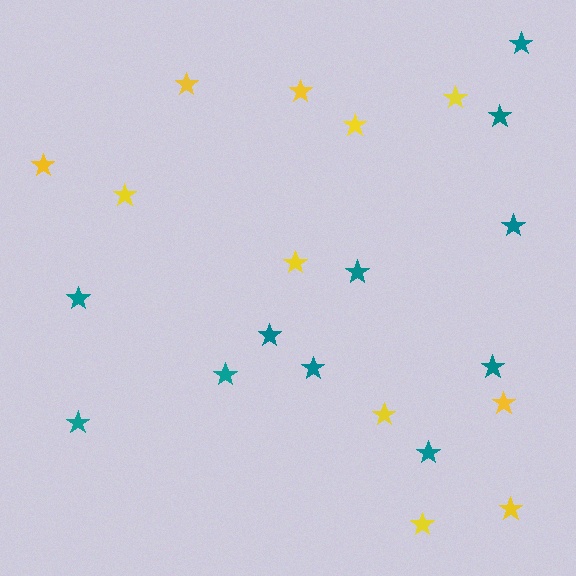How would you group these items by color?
There are 2 groups: one group of teal stars (11) and one group of yellow stars (11).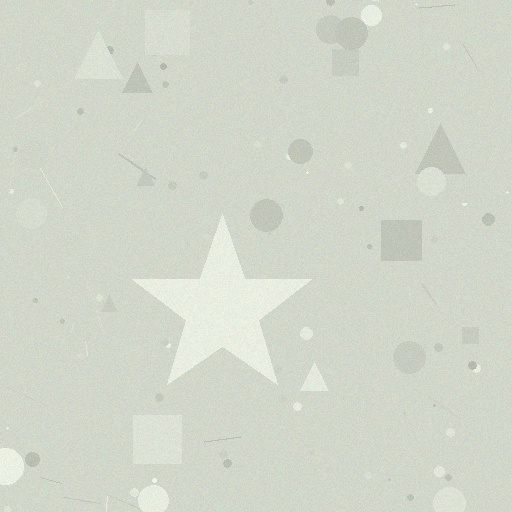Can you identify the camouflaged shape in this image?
The camouflaged shape is a star.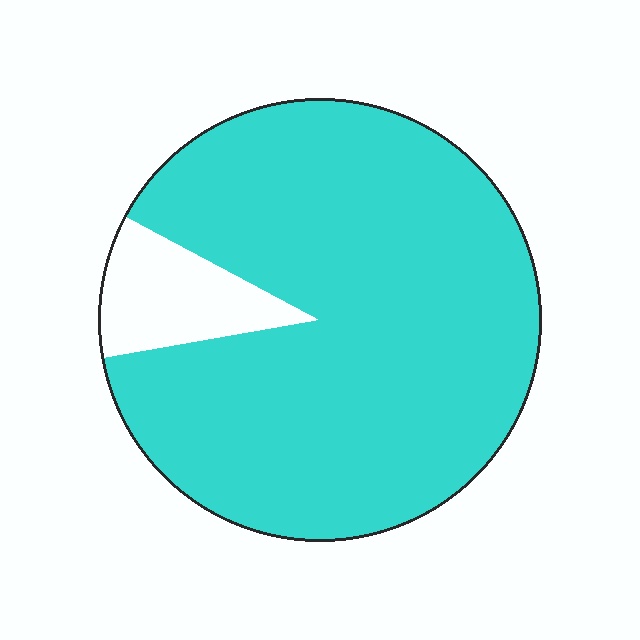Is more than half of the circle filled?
Yes.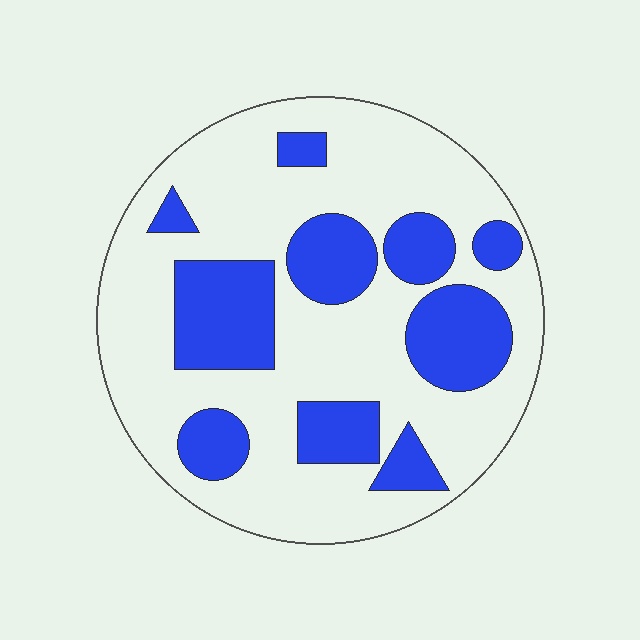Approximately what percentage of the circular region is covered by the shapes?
Approximately 30%.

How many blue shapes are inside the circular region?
10.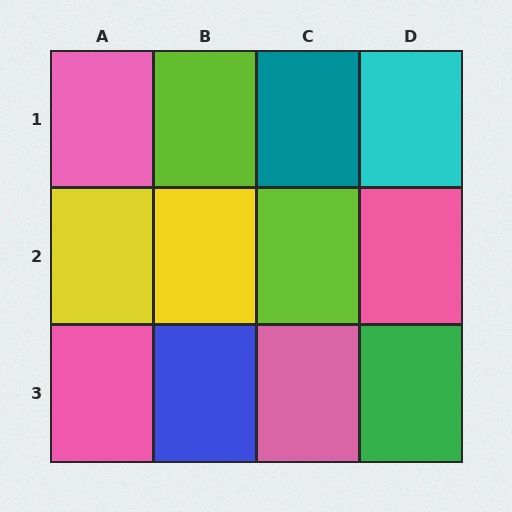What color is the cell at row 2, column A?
Yellow.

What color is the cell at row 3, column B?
Blue.